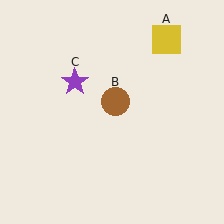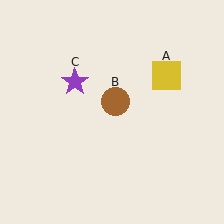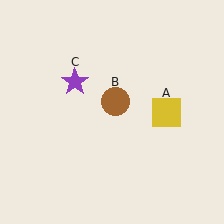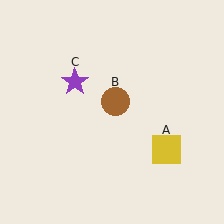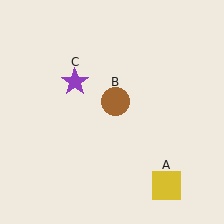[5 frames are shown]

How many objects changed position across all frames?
1 object changed position: yellow square (object A).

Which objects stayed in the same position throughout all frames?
Brown circle (object B) and purple star (object C) remained stationary.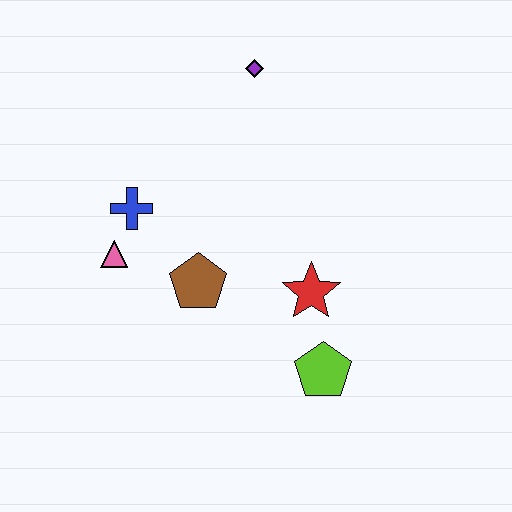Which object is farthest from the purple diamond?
The lime pentagon is farthest from the purple diamond.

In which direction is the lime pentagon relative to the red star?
The lime pentagon is below the red star.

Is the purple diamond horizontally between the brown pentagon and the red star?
Yes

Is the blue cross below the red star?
No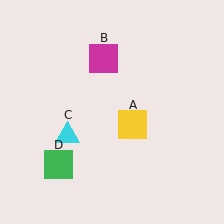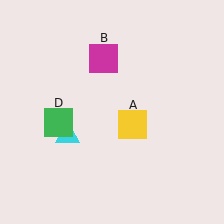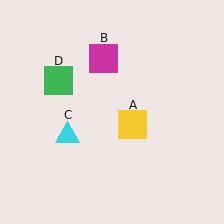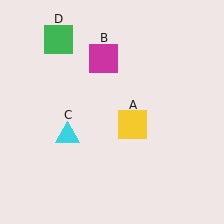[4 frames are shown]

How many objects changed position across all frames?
1 object changed position: green square (object D).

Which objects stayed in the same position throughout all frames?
Yellow square (object A) and magenta square (object B) and cyan triangle (object C) remained stationary.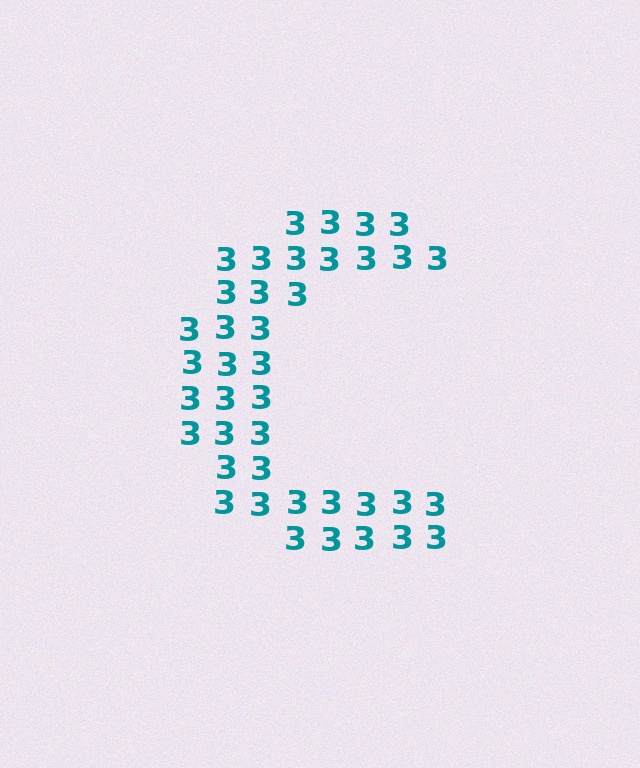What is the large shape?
The large shape is the letter C.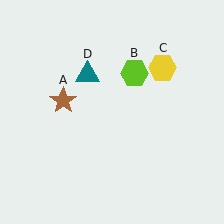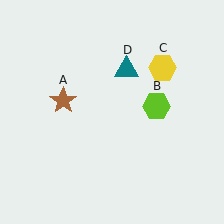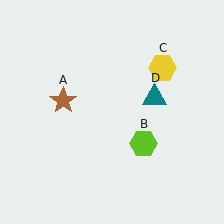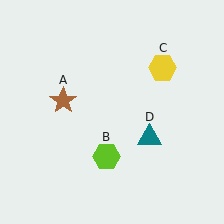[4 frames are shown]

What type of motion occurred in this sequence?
The lime hexagon (object B), teal triangle (object D) rotated clockwise around the center of the scene.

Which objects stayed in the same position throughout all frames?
Brown star (object A) and yellow hexagon (object C) remained stationary.